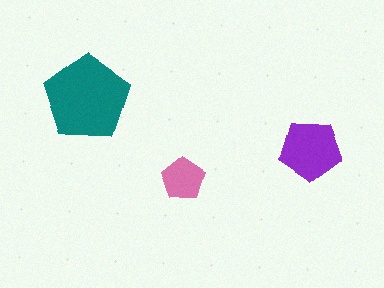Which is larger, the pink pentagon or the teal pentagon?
The teal one.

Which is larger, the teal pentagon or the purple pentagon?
The teal one.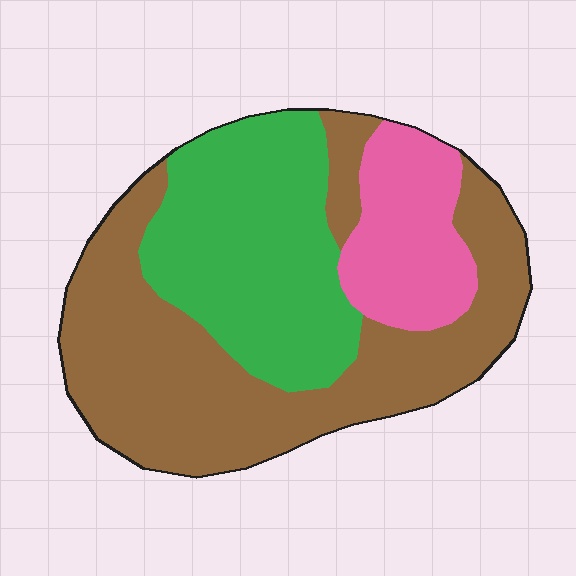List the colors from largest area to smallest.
From largest to smallest: brown, green, pink.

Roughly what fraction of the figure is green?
Green covers 33% of the figure.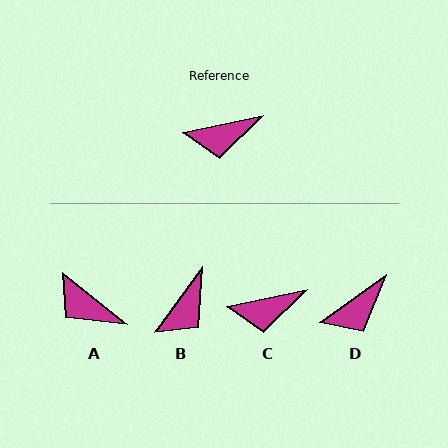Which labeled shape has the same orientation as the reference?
C.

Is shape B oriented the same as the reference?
No, it is off by about 42 degrees.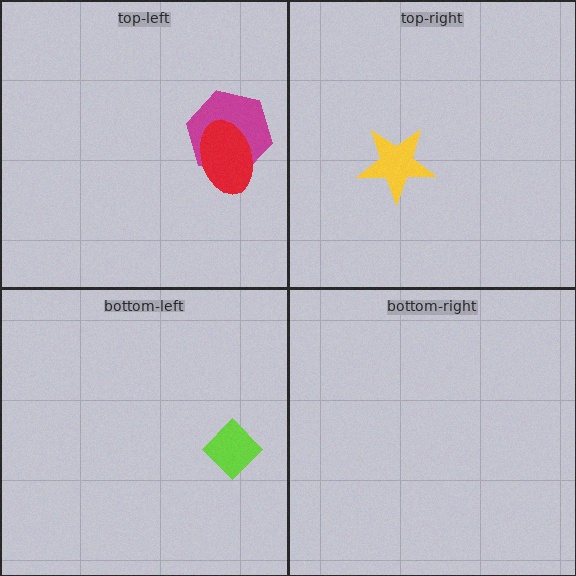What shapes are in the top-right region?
The yellow star.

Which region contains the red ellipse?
The top-left region.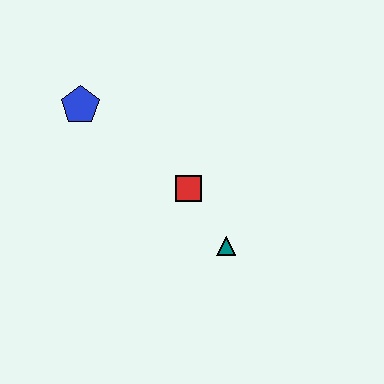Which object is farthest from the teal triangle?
The blue pentagon is farthest from the teal triangle.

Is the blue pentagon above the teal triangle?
Yes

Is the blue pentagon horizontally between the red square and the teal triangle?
No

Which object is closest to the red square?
The teal triangle is closest to the red square.